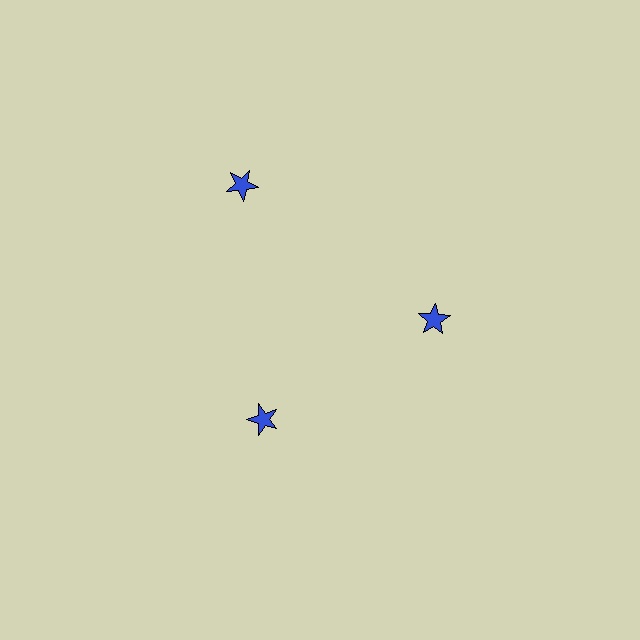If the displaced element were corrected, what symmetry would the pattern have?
It would have 3-fold rotational symmetry — the pattern would map onto itself every 120 degrees.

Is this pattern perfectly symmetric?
No. The 3 blue stars are arranged in a ring, but one element near the 11 o'clock position is pushed outward from the center, breaking the 3-fold rotational symmetry.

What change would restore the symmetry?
The symmetry would be restored by moving it inward, back onto the ring so that all 3 stars sit at equal angles and equal distance from the center.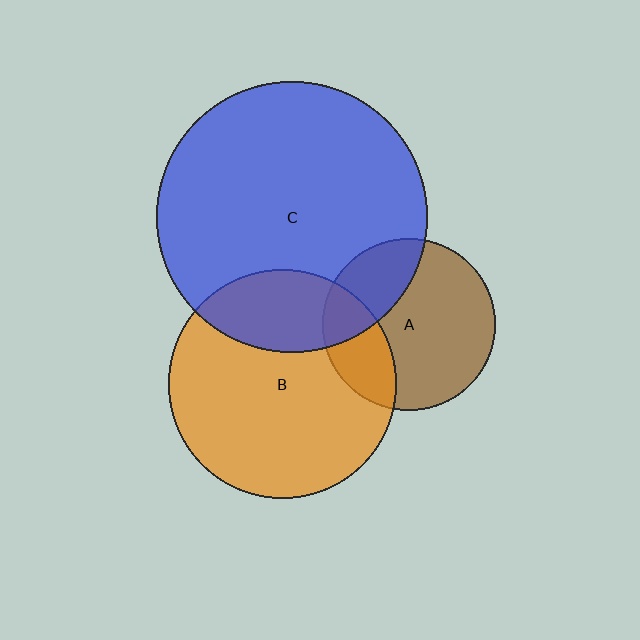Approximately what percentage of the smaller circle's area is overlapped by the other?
Approximately 25%.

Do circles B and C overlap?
Yes.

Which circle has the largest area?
Circle C (blue).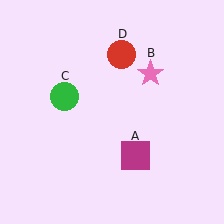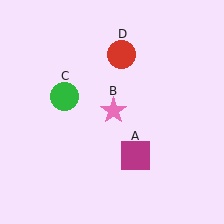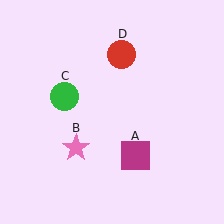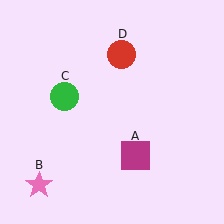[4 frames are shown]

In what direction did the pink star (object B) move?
The pink star (object B) moved down and to the left.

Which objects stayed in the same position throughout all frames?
Magenta square (object A) and green circle (object C) and red circle (object D) remained stationary.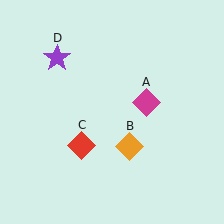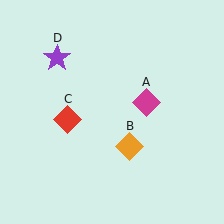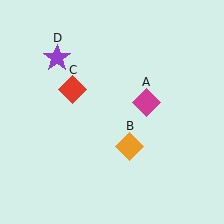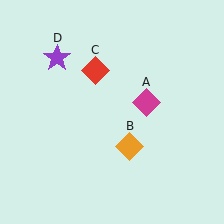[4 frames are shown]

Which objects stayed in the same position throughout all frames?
Magenta diamond (object A) and orange diamond (object B) and purple star (object D) remained stationary.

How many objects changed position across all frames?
1 object changed position: red diamond (object C).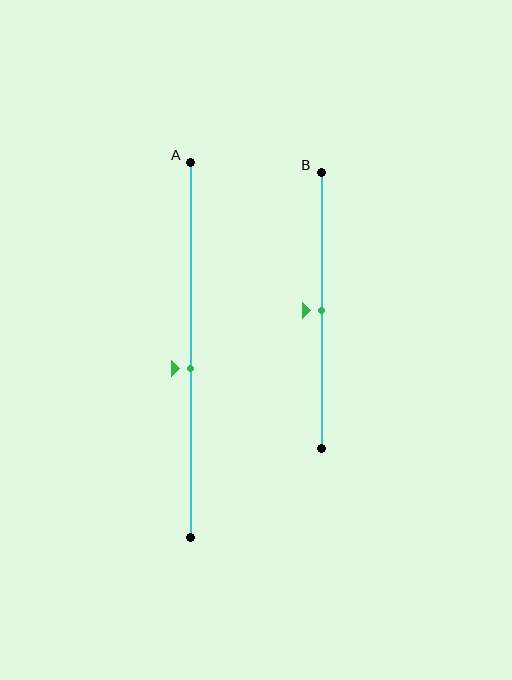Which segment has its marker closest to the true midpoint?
Segment B has its marker closest to the true midpoint.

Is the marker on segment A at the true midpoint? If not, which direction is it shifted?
No, the marker on segment A is shifted downward by about 5% of the segment length.